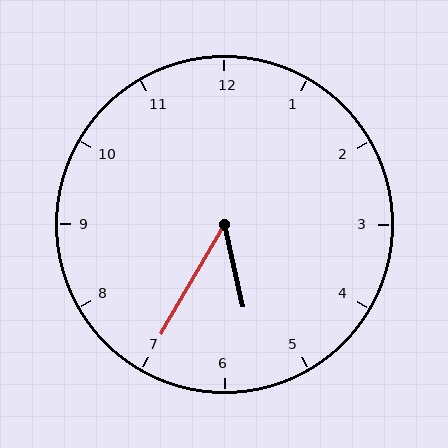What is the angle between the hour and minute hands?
Approximately 42 degrees.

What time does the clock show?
5:35.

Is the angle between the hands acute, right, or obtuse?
It is acute.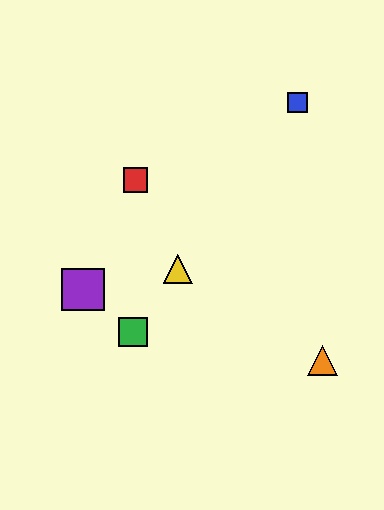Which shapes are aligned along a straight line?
The blue square, the green square, the yellow triangle are aligned along a straight line.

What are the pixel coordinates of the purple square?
The purple square is at (83, 290).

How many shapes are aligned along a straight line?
3 shapes (the blue square, the green square, the yellow triangle) are aligned along a straight line.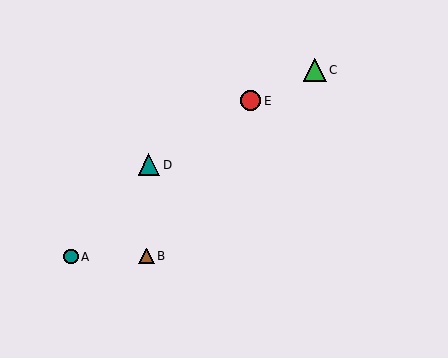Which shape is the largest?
The green triangle (labeled C) is the largest.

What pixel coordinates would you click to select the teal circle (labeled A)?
Click at (71, 257) to select the teal circle A.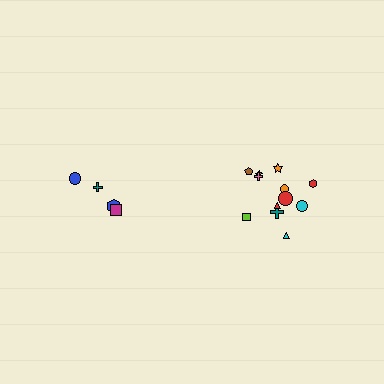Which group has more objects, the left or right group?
The right group.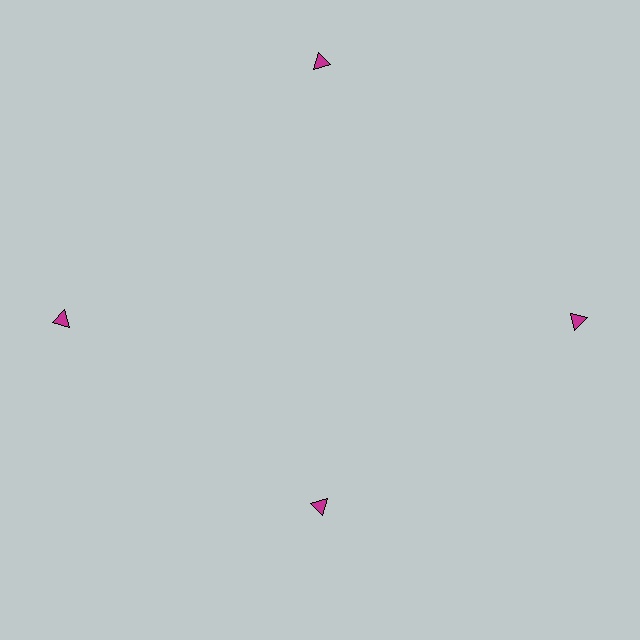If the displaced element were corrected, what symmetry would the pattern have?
It would have 4-fold rotational symmetry — the pattern would map onto itself every 90 degrees.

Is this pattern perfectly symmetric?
No. The 4 magenta triangles are arranged in a ring, but one element near the 6 o'clock position is pulled inward toward the center, breaking the 4-fold rotational symmetry.